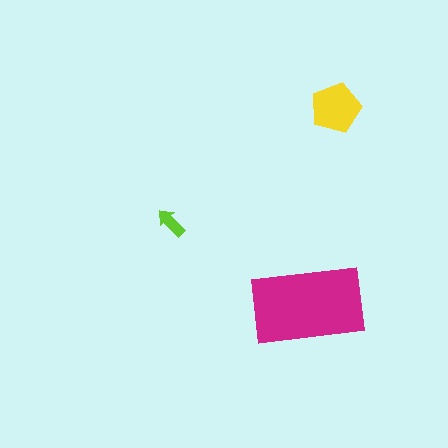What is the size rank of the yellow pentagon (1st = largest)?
2nd.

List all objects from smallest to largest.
The lime arrow, the yellow pentagon, the magenta rectangle.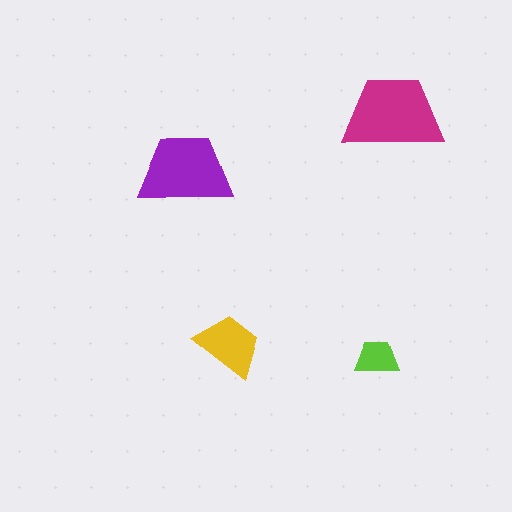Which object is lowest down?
The lime trapezoid is bottommost.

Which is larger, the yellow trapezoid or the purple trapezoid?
The purple one.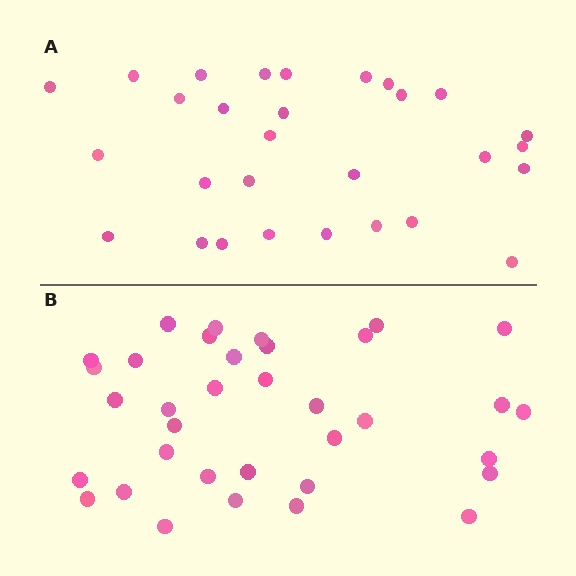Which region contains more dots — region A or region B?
Region B (the bottom region) has more dots.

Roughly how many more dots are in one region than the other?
Region B has about 6 more dots than region A.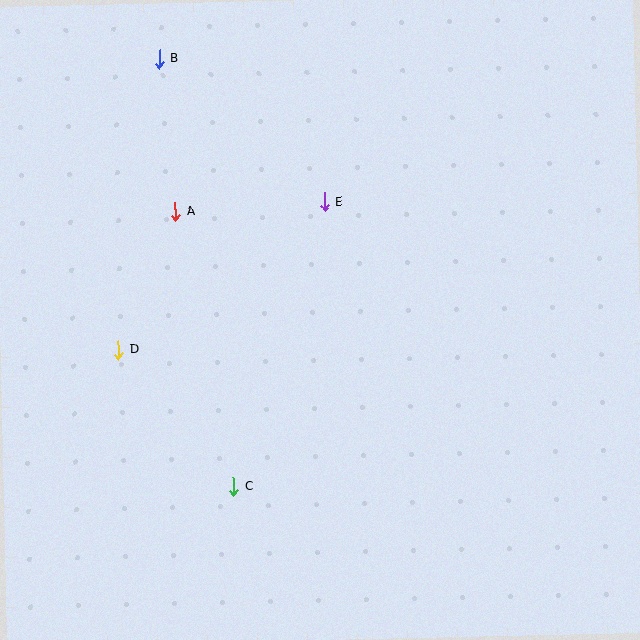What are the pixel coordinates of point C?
Point C is at (233, 486).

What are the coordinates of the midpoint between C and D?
The midpoint between C and D is at (176, 418).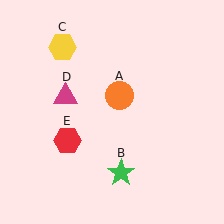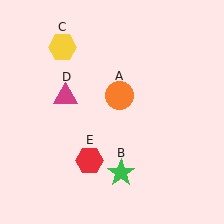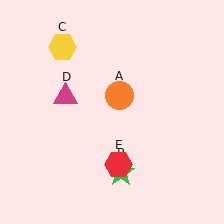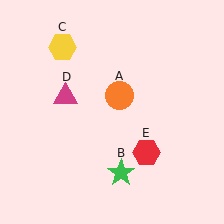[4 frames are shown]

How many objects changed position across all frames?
1 object changed position: red hexagon (object E).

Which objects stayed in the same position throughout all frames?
Orange circle (object A) and green star (object B) and yellow hexagon (object C) and magenta triangle (object D) remained stationary.